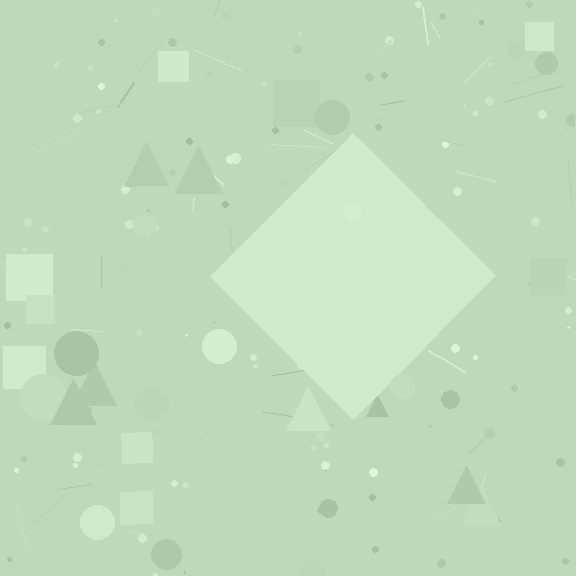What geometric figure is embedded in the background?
A diamond is embedded in the background.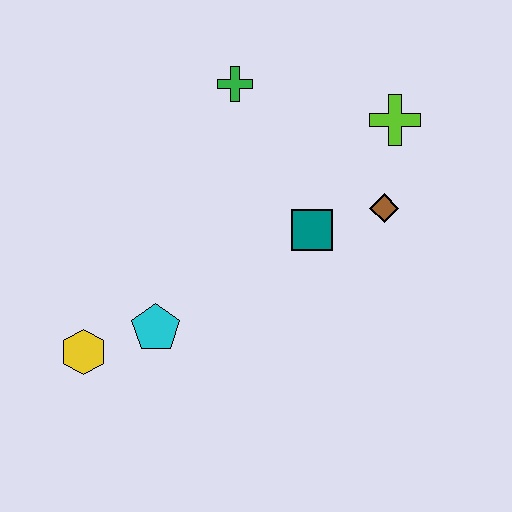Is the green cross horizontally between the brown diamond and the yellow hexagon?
Yes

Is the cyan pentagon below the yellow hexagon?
No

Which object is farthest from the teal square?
The yellow hexagon is farthest from the teal square.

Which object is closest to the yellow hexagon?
The cyan pentagon is closest to the yellow hexagon.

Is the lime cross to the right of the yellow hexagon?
Yes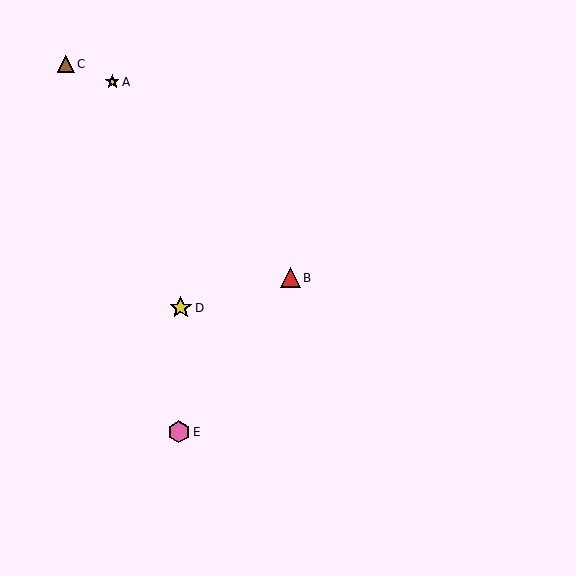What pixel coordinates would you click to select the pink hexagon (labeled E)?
Click at (179, 432) to select the pink hexagon E.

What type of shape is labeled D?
Shape D is a yellow star.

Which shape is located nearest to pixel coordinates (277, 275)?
The red triangle (labeled B) at (290, 278) is nearest to that location.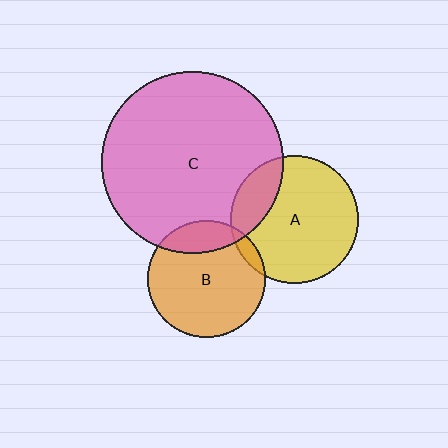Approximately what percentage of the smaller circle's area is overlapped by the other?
Approximately 5%.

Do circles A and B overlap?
Yes.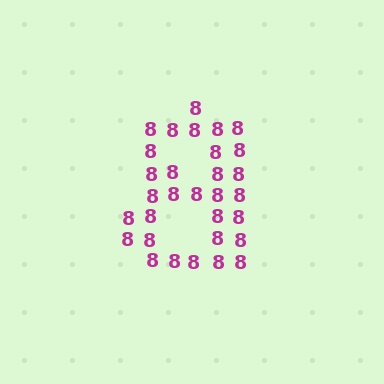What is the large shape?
The large shape is the digit 8.